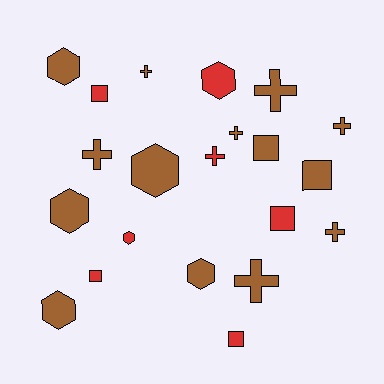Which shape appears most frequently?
Cross, with 8 objects.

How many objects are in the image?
There are 21 objects.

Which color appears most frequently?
Brown, with 14 objects.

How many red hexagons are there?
There are 2 red hexagons.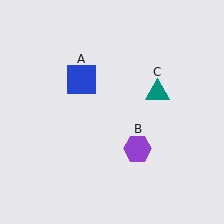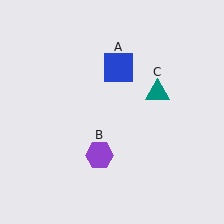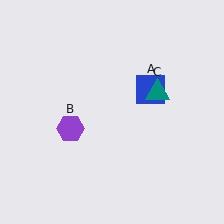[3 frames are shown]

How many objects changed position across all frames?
2 objects changed position: blue square (object A), purple hexagon (object B).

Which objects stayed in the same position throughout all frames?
Teal triangle (object C) remained stationary.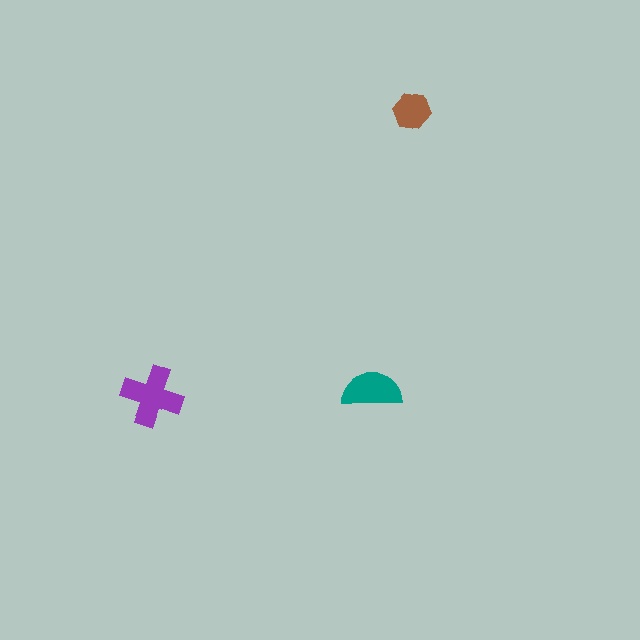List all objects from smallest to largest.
The brown hexagon, the teal semicircle, the purple cross.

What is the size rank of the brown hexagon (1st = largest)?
3rd.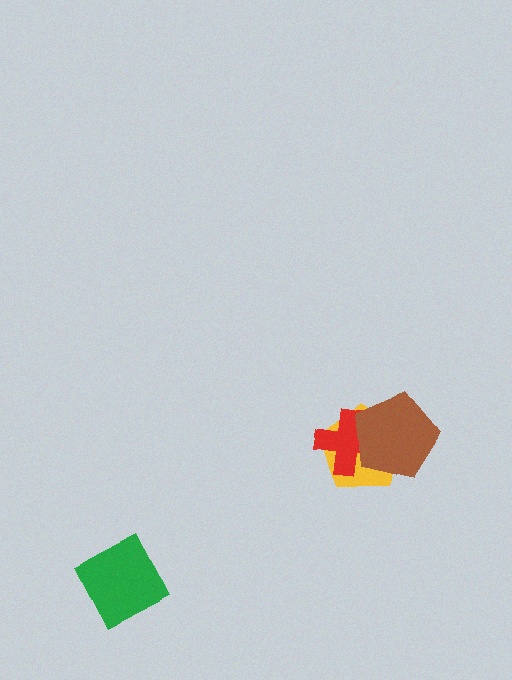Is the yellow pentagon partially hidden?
Yes, it is partially covered by another shape.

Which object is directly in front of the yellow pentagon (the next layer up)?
The red cross is directly in front of the yellow pentagon.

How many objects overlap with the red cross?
2 objects overlap with the red cross.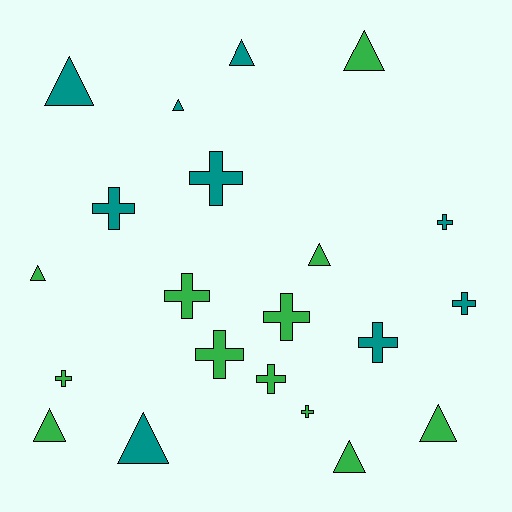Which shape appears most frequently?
Cross, with 11 objects.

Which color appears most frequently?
Green, with 12 objects.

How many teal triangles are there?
There are 4 teal triangles.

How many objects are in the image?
There are 21 objects.